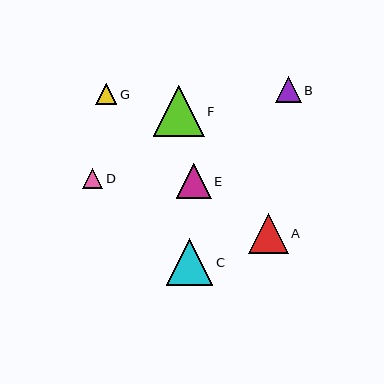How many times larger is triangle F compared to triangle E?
Triangle F is approximately 1.5 times the size of triangle E.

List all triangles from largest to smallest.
From largest to smallest: F, C, A, E, B, G, D.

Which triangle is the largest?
Triangle F is the largest with a size of approximately 51 pixels.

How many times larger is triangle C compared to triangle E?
Triangle C is approximately 1.3 times the size of triangle E.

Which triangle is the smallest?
Triangle D is the smallest with a size of approximately 20 pixels.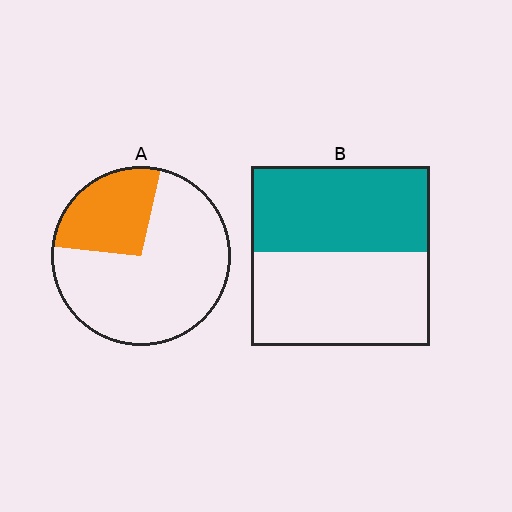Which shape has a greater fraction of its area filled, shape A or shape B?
Shape B.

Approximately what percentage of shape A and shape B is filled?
A is approximately 25% and B is approximately 50%.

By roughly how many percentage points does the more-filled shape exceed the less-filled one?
By roughly 20 percentage points (B over A).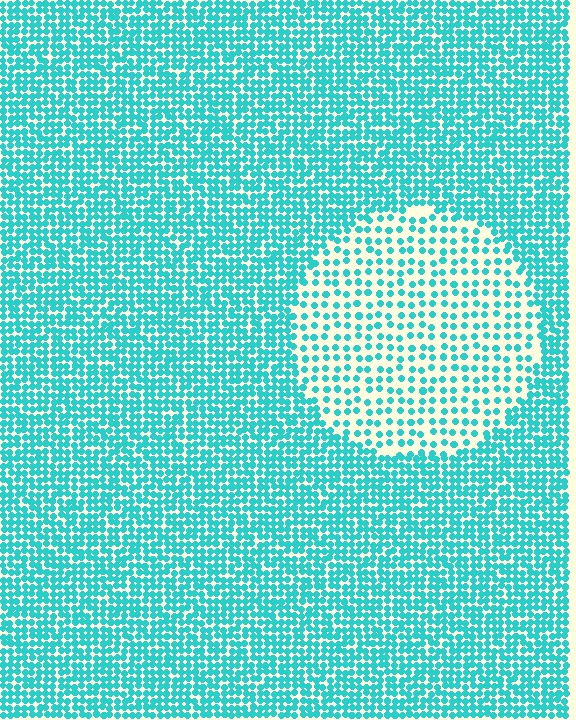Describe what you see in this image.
The image contains small cyan elements arranged at two different densities. A circle-shaped region is visible where the elements are less densely packed than the surrounding area.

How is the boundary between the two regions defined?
The boundary is defined by a change in element density (approximately 2.3x ratio). All elements are the same color, size, and shape.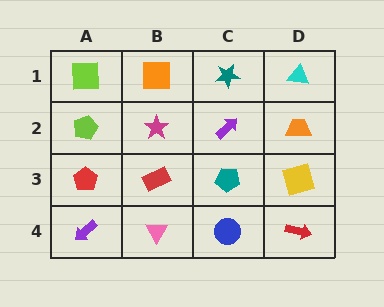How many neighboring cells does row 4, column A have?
2.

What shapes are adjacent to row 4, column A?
A red pentagon (row 3, column A), a pink triangle (row 4, column B).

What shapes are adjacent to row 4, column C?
A teal pentagon (row 3, column C), a pink triangle (row 4, column B), a red arrow (row 4, column D).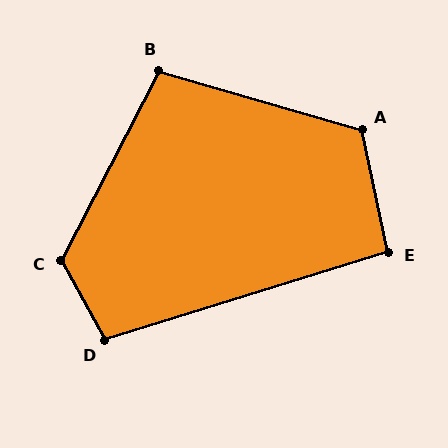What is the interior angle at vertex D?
Approximately 101 degrees (obtuse).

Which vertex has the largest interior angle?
C, at approximately 124 degrees.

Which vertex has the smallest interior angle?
E, at approximately 95 degrees.